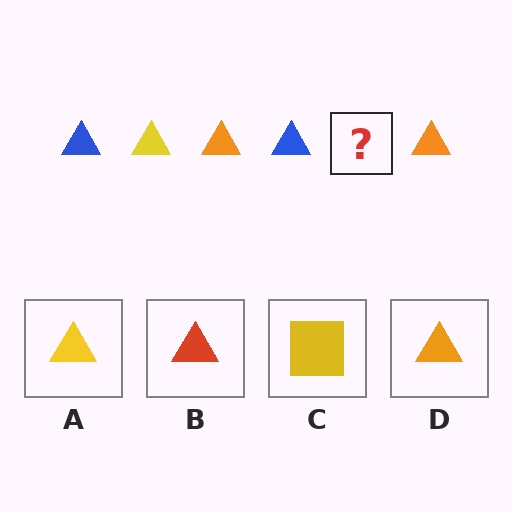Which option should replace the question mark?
Option A.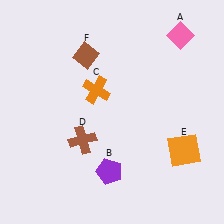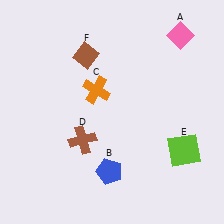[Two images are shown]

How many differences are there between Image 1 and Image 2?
There are 2 differences between the two images.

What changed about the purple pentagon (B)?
In Image 1, B is purple. In Image 2, it changed to blue.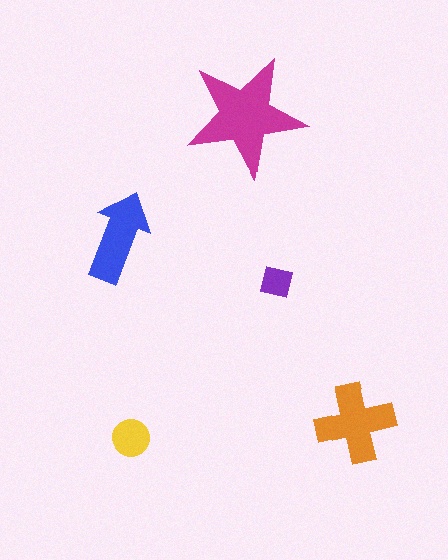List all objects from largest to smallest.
The magenta star, the orange cross, the blue arrow, the yellow circle, the purple square.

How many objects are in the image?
There are 5 objects in the image.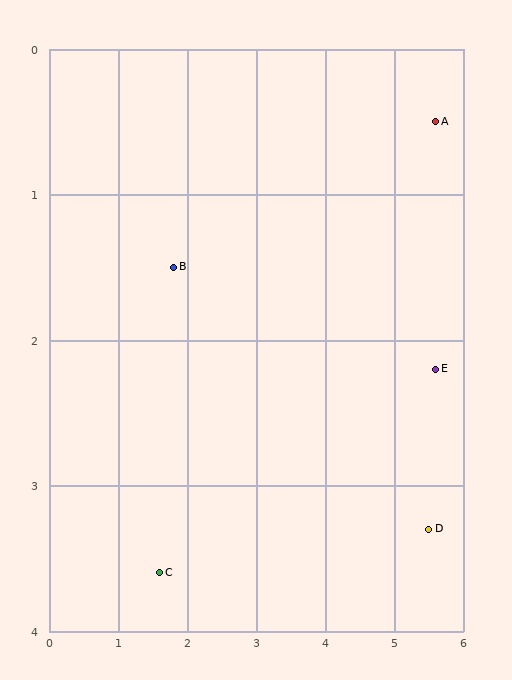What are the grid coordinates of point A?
Point A is at approximately (5.6, 0.5).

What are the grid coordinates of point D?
Point D is at approximately (5.5, 3.3).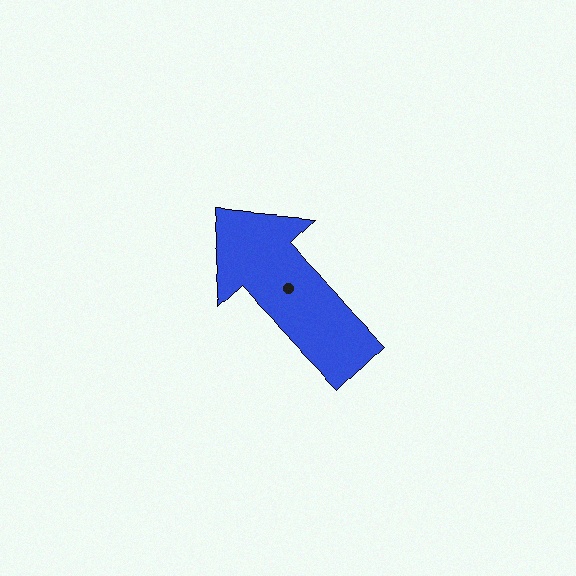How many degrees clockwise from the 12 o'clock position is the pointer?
Approximately 316 degrees.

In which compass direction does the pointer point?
Northwest.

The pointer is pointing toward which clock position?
Roughly 11 o'clock.